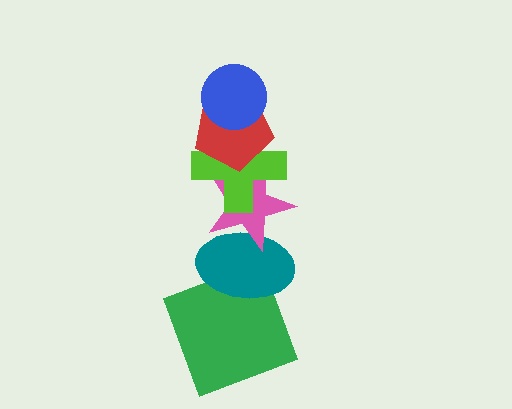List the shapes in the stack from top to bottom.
From top to bottom: the blue circle, the red pentagon, the lime cross, the pink star, the teal ellipse, the green square.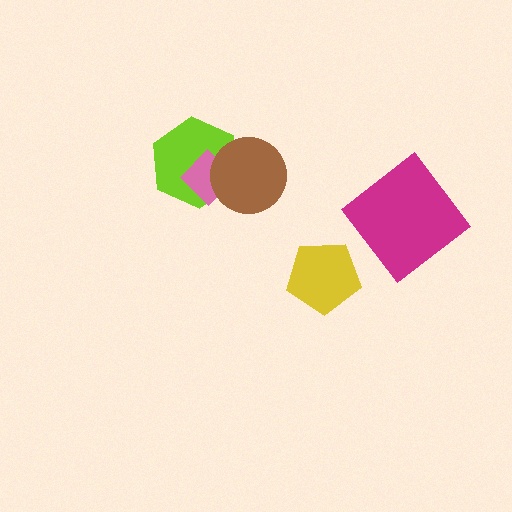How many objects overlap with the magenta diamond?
0 objects overlap with the magenta diamond.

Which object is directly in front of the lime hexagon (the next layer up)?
The pink diamond is directly in front of the lime hexagon.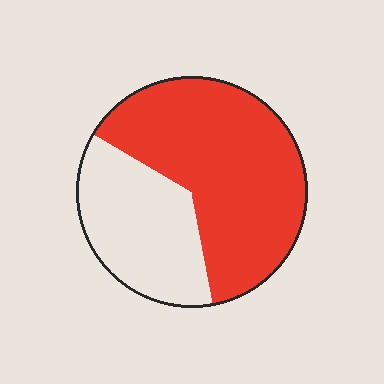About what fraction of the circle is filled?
About five eighths (5/8).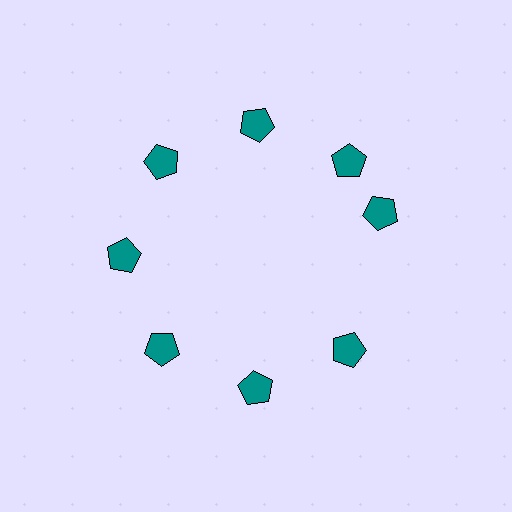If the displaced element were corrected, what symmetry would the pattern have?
It would have 8-fold rotational symmetry — the pattern would map onto itself every 45 degrees.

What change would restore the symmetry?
The symmetry would be restored by rotating it back into even spacing with its neighbors so that all 8 pentagons sit at equal angles and equal distance from the center.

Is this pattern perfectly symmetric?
No. The 8 teal pentagons are arranged in a ring, but one element near the 3 o'clock position is rotated out of alignment along the ring, breaking the 8-fold rotational symmetry.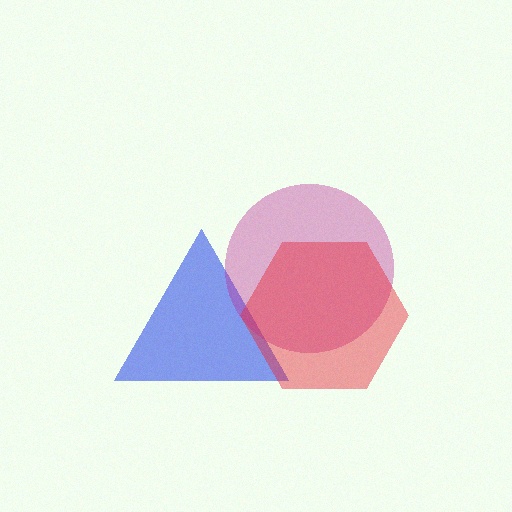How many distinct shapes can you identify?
There are 3 distinct shapes: a blue triangle, a magenta circle, a red hexagon.